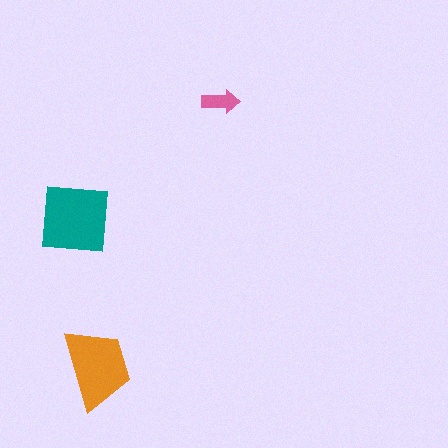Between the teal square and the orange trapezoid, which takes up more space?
The teal square.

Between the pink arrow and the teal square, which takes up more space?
The teal square.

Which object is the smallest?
The pink arrow.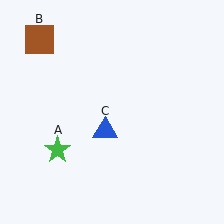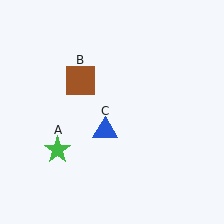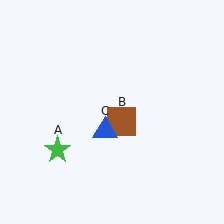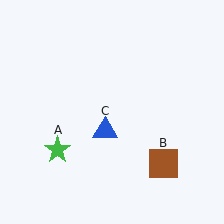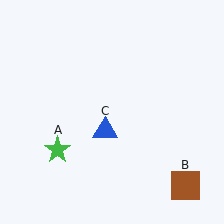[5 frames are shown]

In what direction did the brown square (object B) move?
The brown square (object B) moved down and to the right.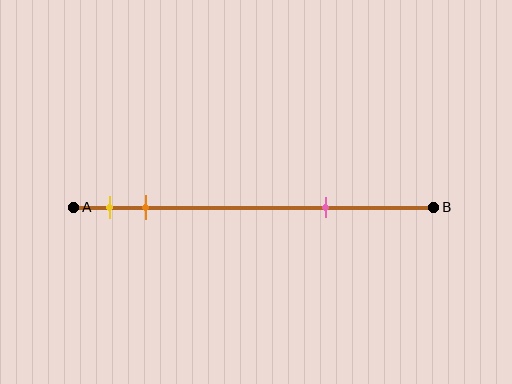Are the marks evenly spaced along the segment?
No, the marks are not evenly spaced.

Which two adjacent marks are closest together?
The yellow and orange marks are the closest adjacent pair.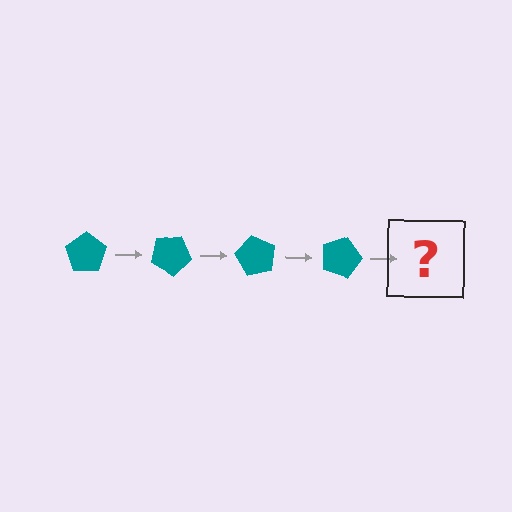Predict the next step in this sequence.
The next step is a teal pentagon rotated 120 degrees.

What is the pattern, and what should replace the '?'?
The pattern is that the pentagon rotates 30 degrees each step. The '?' should be a teal pentagon rotated 120 degrees.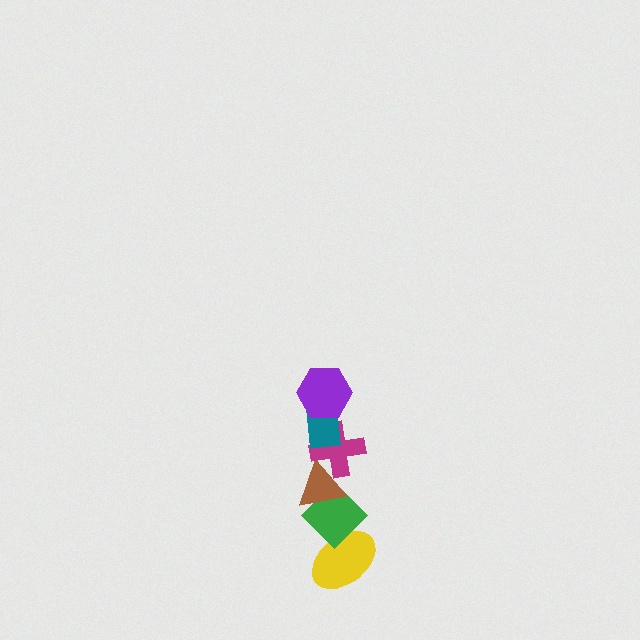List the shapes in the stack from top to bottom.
From top to bottom: the purple hexagon, the teal rectangle, the magenta cross, the brown triangle, the green diamond, the yellow ellipse.